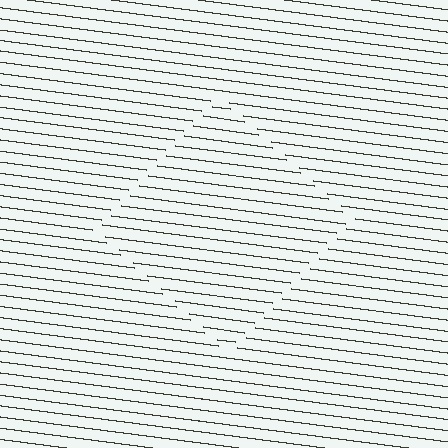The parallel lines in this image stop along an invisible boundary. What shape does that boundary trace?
An illusory square. The interior of the shape contains the same grating, shifted by half a period — the contour is defined by the phase discontinuity where line-ends from the inner and outer gratings abut.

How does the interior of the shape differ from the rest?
The interior of the shape contains the same grating, shifted by half a period — the contour is defined by the phase discontinuity where line-ends from the inner and outer gratings abut.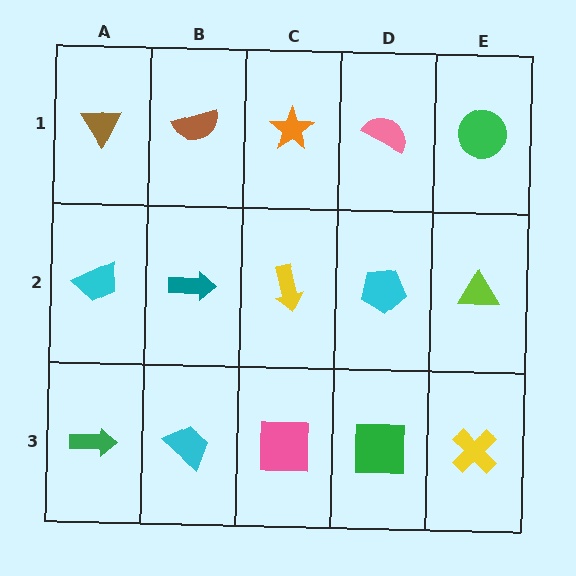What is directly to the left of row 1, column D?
An orange star.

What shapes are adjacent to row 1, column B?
A teal arrow (row 2, column B), a brown triangle (row 1, column A), an orange star (row 1, column C).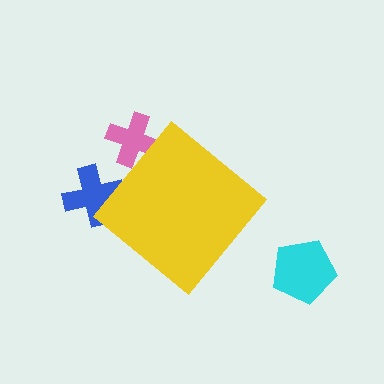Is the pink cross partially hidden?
Yes, the pink cross is partially hidden behind the yellow diamond.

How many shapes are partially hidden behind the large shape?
2 shapes are partially hidden.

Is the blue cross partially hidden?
Yes, the blue cross is partially hidden behind the yellow diamond.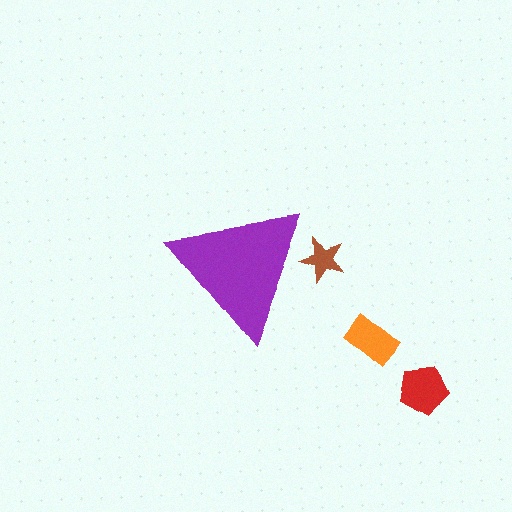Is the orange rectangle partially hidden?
No, the orange rectangle is fully visible.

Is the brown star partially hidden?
Yes, the brown star is partially hidden behind the purple triangle.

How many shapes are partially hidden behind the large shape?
1 shape is partially hidden.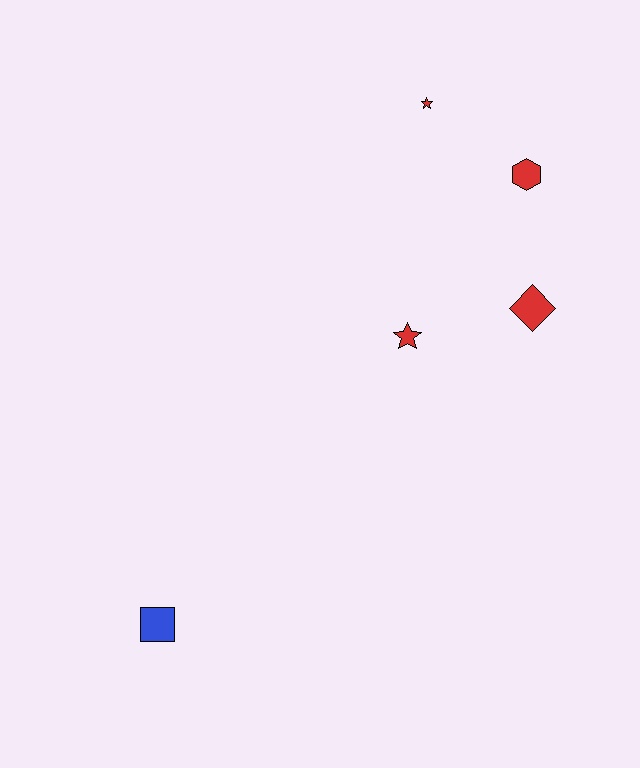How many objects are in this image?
There are 5 objects.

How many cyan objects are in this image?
There are no cyan objects.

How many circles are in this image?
There are no circles.